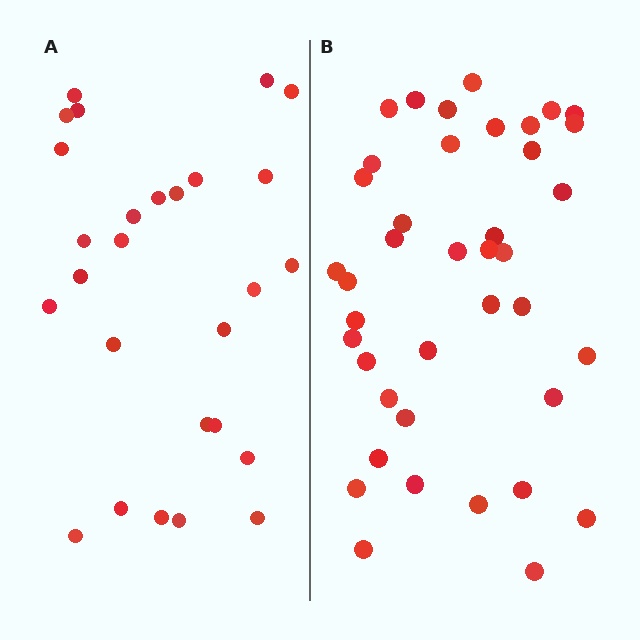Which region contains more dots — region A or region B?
Region B (the right region) has more dots.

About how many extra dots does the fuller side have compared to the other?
Region B has approximately 15 more dots than region A.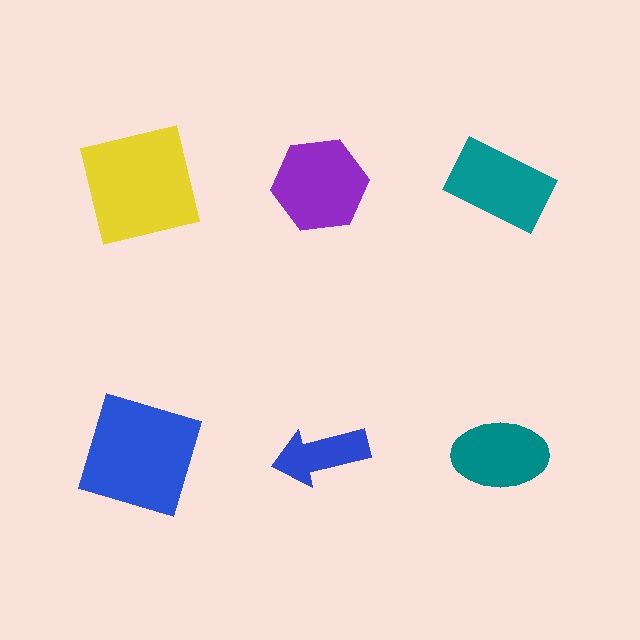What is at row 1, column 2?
A purple hexagon.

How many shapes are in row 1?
3 shapes.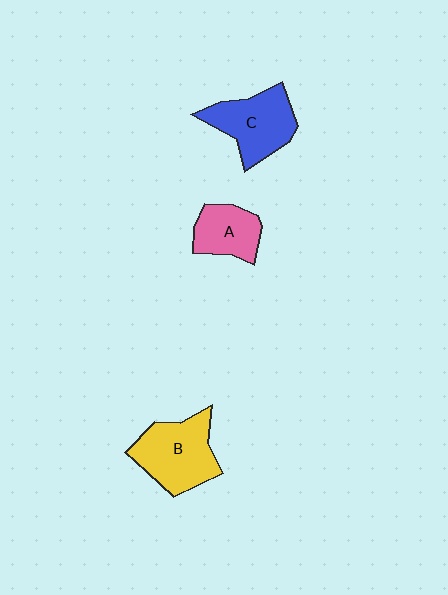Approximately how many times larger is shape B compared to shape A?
Approximately 1.6 times.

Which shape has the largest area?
Shape B (yellow).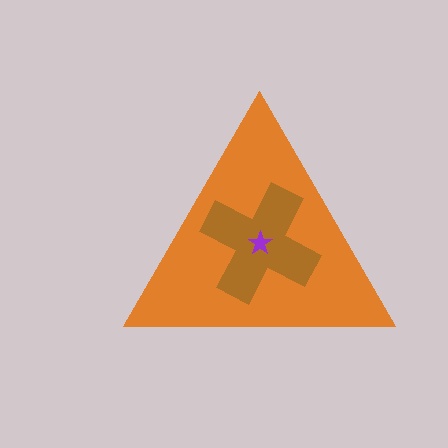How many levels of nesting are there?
3.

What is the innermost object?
The purple star.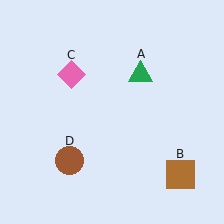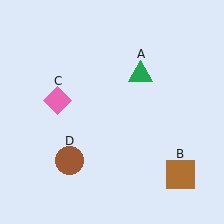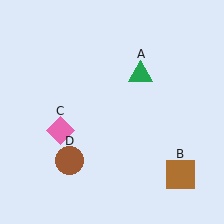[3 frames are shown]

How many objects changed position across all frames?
1 object changed position: pink diamond (object C).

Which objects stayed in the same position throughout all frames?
Green triangle (object A) and brown square (object B) and brown circle (object D) remained stationary.